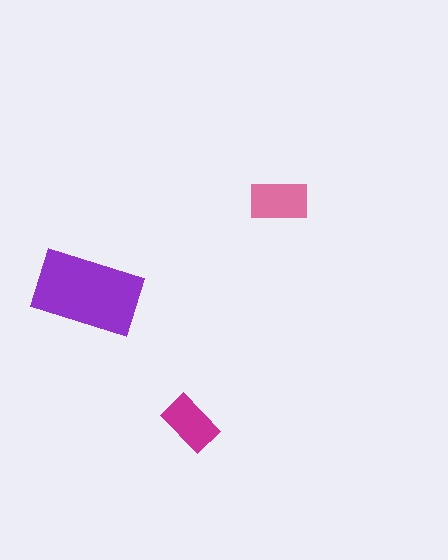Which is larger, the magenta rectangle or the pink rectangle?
The pink one.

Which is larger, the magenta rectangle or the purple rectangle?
The purple one.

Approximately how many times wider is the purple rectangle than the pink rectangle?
About 2 times wider.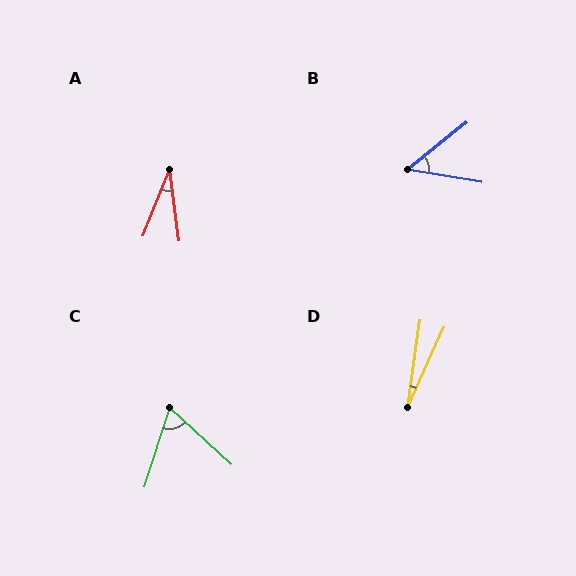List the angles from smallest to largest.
D (16°), A (29°), B (48°), C (65°).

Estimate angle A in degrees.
Approximately 29 degrees.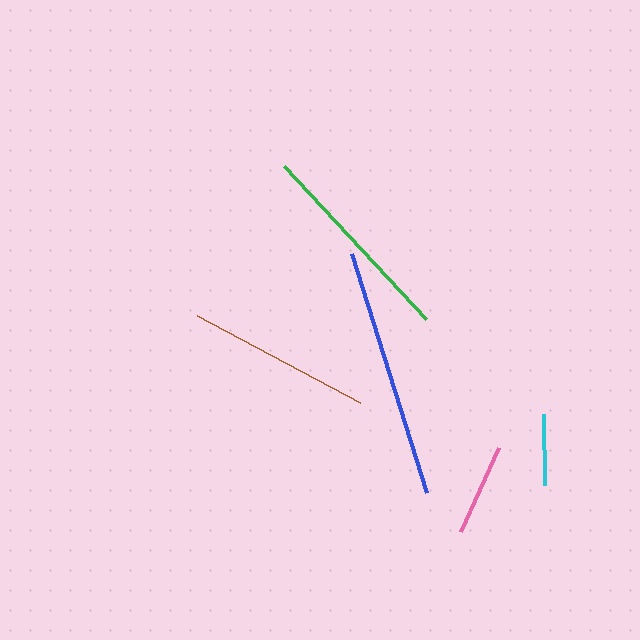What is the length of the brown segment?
The brown segment is approximately 184 pixels long.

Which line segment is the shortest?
The cyan line is the shortest at approximately 71 pixels.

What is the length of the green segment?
The green segment is approximately 209 pixels long.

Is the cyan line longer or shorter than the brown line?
The brown line is longer than the cyan line.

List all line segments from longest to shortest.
From longest to shortest: blue, green, brown, pink, cyan.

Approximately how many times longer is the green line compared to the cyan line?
The green line is approximately 3.0 times the length of the cyan line.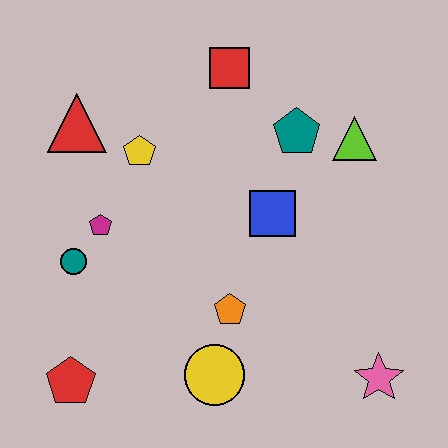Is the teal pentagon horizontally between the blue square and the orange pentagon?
No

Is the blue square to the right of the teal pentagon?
No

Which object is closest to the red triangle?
The yellow pentagon is closest to the red triangle.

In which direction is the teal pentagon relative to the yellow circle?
The teal pentagon is above the yellow circle.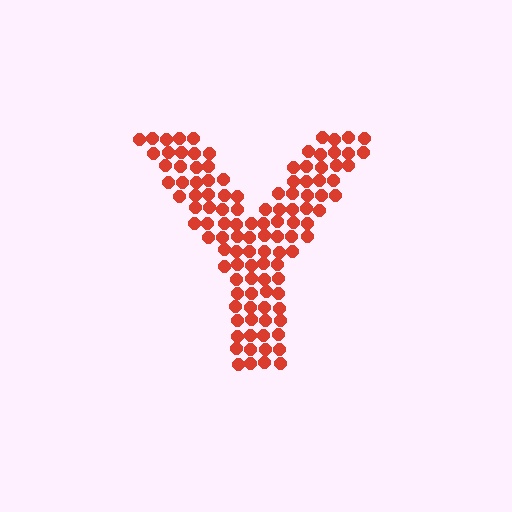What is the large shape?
The large shape is the letter Y.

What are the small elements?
The small elements are circles.